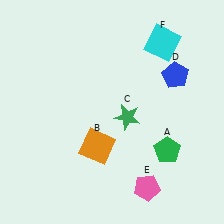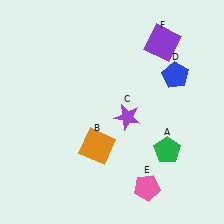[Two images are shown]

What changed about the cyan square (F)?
In Image 1, F is cyan. In Image 2, it changed to purple.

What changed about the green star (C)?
In Image 1, C is green. In Image 2, it changed to purple.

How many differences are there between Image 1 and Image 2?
There are 2 differences between the two images.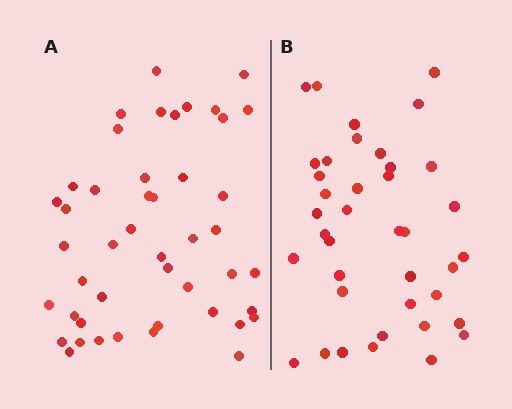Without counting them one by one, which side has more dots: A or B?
Region A (the left region) has more dots.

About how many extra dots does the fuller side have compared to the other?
Region A has roughly 8 or so more dots than region B.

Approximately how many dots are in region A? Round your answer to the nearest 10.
About 50 dots. (The exact count is 46, which rounds to 50.)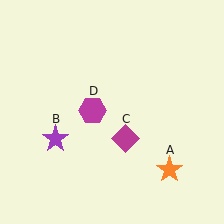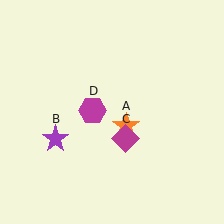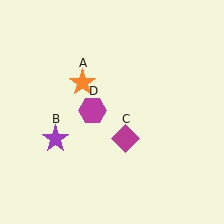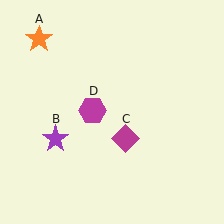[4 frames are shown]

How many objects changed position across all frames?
1 object changed position: orange star (object A).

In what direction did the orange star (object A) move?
The orange star (object A) moved up and to the left.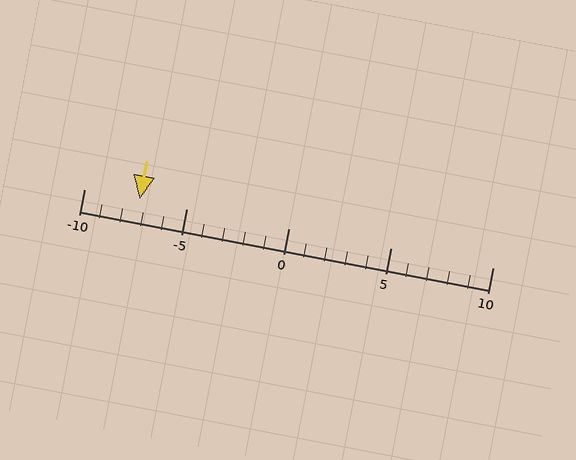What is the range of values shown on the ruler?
The ruler shows values from -10 to 10.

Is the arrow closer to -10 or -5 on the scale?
The arrow is closer to -5.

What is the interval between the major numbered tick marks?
The major tick marks are spaced 5 units apart.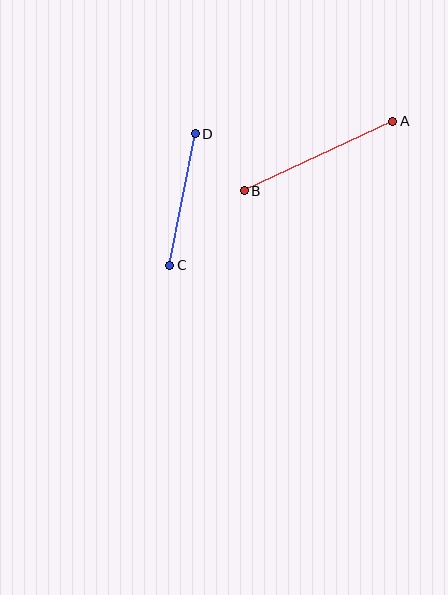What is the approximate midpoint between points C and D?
The midpoint is at approximately (183, 199) pixels.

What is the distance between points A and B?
The distance is approximately 164 pixels.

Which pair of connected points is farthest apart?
Points A and B are farthest apart.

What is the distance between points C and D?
The distance is approximately 134 pixels.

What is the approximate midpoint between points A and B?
The midpoint is at approximately (318, 156) pixels.